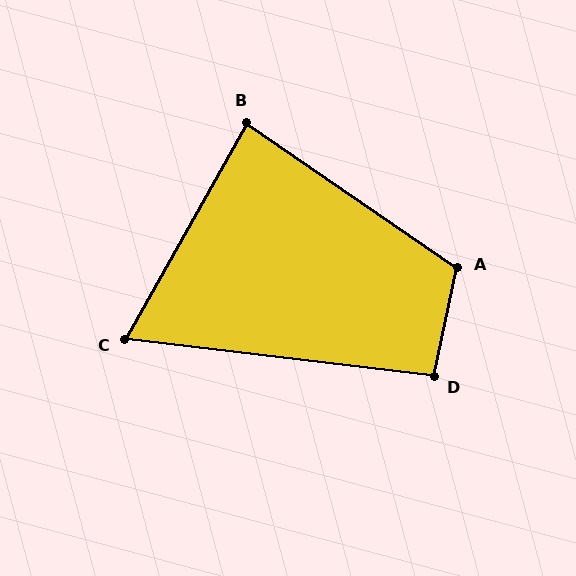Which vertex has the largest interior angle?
A, at approximately 112 degrees.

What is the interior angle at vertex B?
Approximately 85 degrees (acute).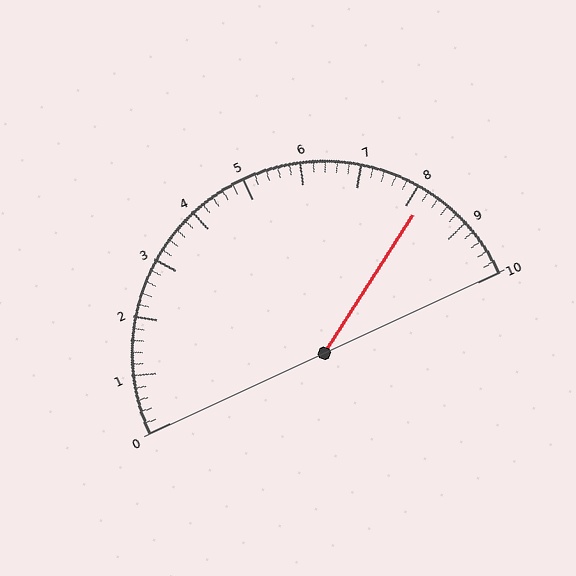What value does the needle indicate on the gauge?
The needle indicates approximately 8.2.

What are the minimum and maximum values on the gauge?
The gauge ranges from 0 to 10.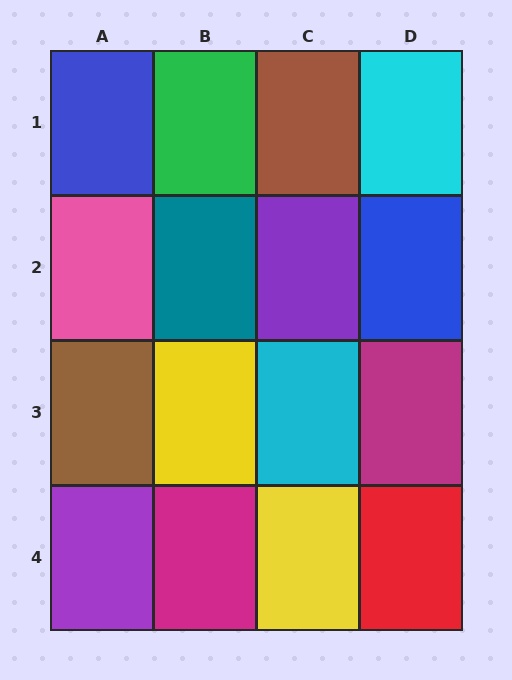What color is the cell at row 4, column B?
Magenta.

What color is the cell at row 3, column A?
Brown.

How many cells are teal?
1 cell is teal.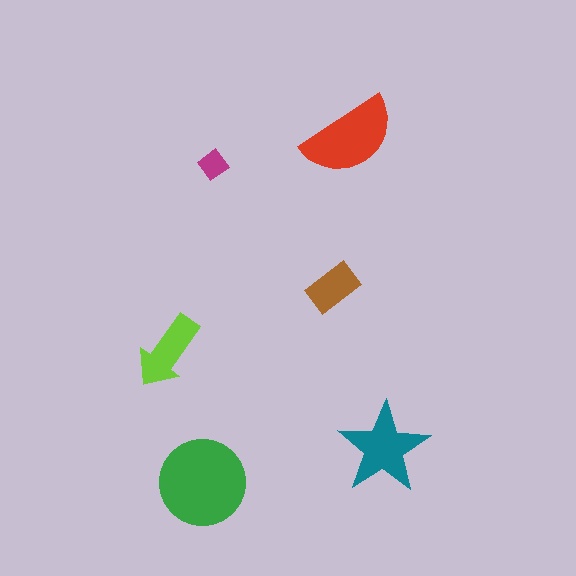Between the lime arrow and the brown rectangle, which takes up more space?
The lime arrow.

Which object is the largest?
The green circle.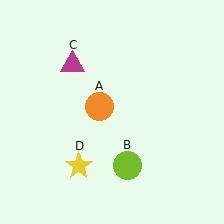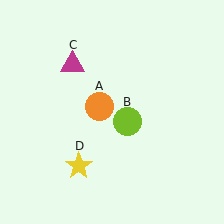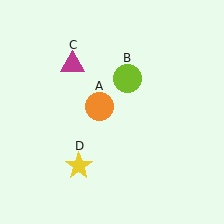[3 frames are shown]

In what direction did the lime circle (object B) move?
The lime circle (object B) moved up.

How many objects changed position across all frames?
1 object changed position: lime circle (object B).